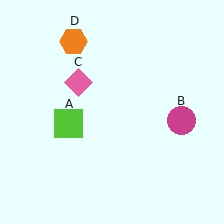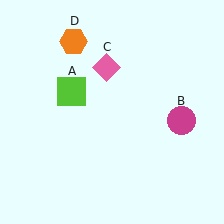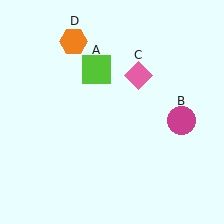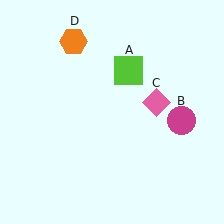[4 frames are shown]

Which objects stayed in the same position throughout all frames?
Magenta circle (object B) and orange hexagon (object D) remained stationary.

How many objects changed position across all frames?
2 objects changed position: lime square (object A), pink diamond (object C).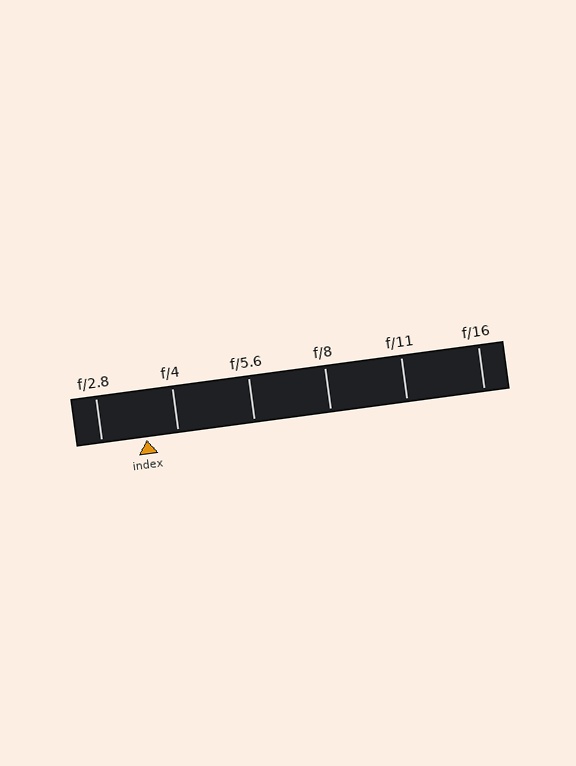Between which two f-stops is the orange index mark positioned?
The index mark is between f/2.8 and f/4.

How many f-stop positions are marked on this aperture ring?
There are 6 f-stop positions marked.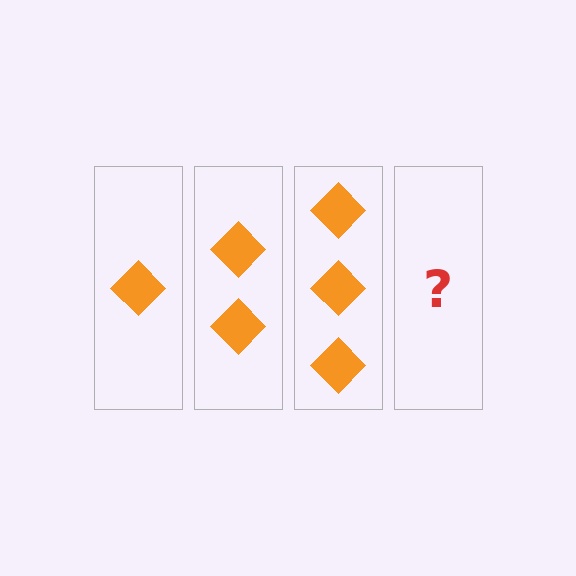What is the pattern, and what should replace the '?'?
The pattern is that each step adds one more diamond. The '?' should be 4 diamonds.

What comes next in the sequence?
The next element should be 4 diamonds.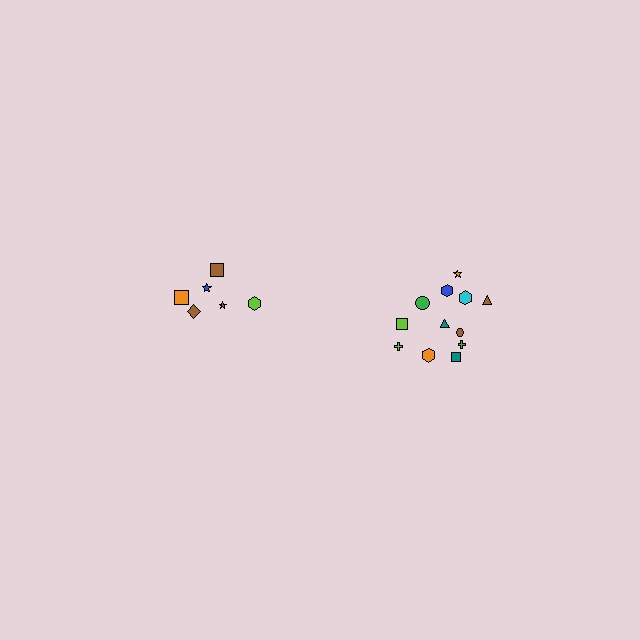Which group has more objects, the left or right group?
The right group.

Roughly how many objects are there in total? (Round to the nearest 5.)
Roughly 20 objects in total.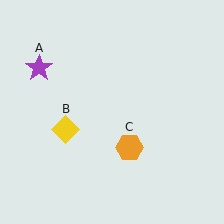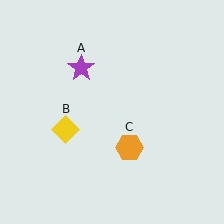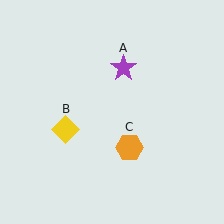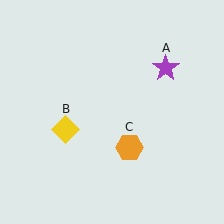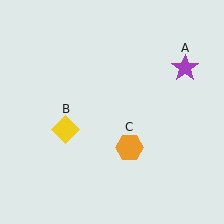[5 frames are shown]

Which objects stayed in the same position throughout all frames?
Yellow diamond (object B) and orange hexagon (object C) remained stationary.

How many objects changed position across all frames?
1 object changed position: purple star (object A).